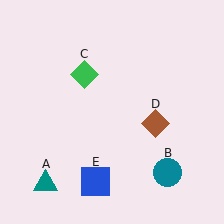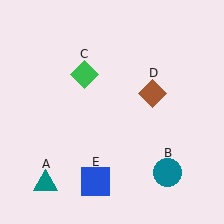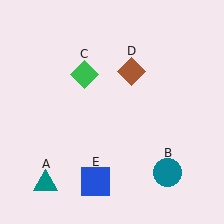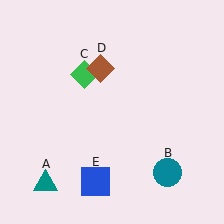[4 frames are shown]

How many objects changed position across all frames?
1 object changed position: brown diamond (object D).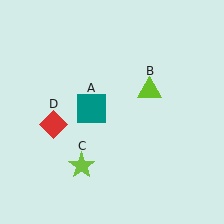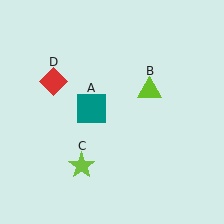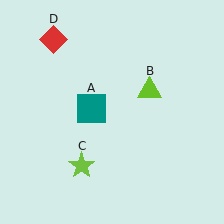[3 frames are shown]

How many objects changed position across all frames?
1 object changed position: red diamond (object D).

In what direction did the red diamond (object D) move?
The red diamond (object D) moved up.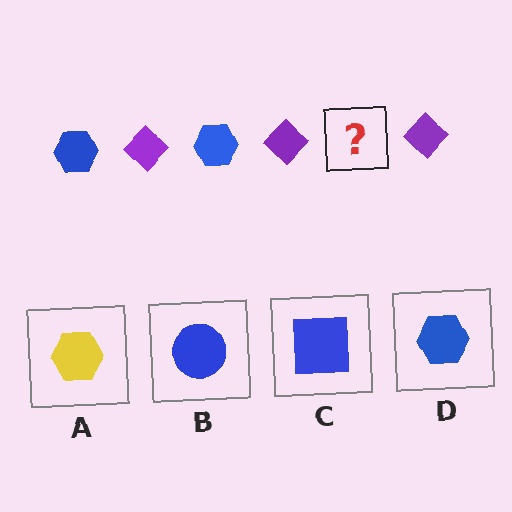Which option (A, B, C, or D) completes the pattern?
D.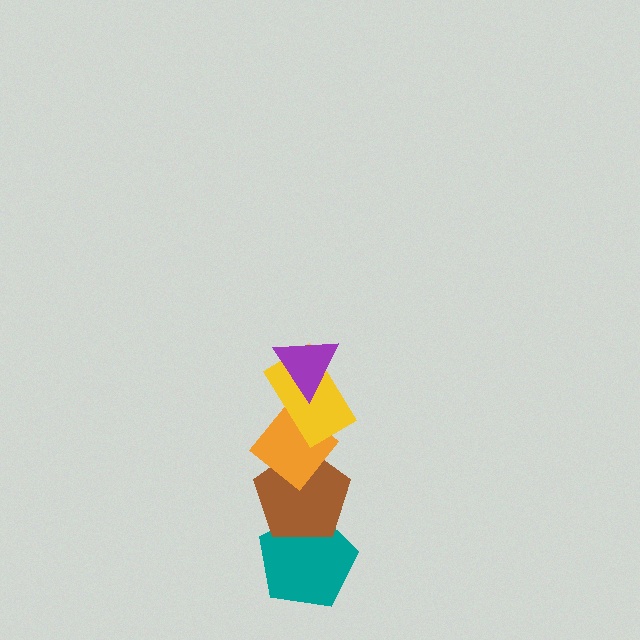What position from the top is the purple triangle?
The purple triangle is 1st from the top.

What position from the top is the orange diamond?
The orange diamond is 3rd from the top.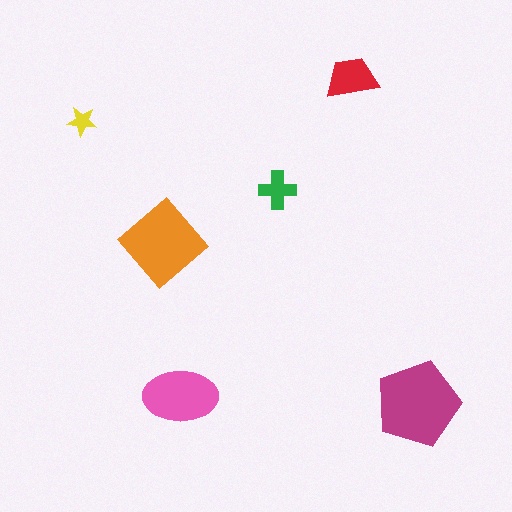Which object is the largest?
The magenta pentagon.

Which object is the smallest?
The yellow star.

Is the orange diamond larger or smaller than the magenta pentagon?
Smaller.